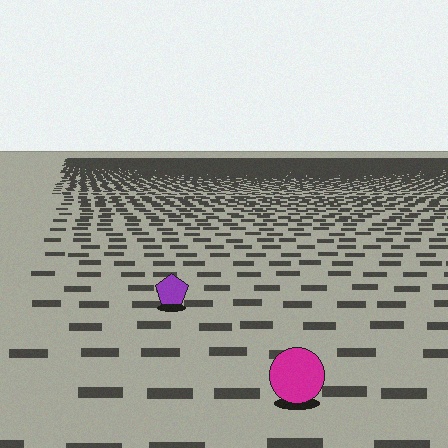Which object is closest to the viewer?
The magenta circle is closest. The texture marks near it are larger and more spread out.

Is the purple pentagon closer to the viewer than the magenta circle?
No. The magenta circle is closer — you can tell from the texture gradient: the ground texture is coarser near it.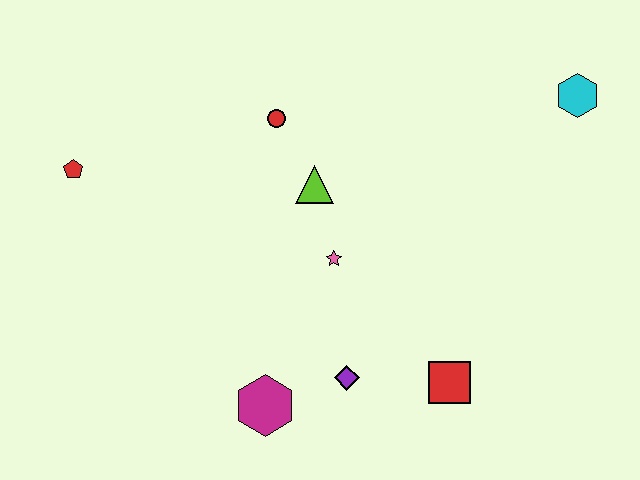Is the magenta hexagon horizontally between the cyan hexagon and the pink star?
No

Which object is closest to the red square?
The purple diamond is closest to the red square.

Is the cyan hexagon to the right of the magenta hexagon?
Yes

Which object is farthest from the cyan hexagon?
The red pentagon is farthest from the cyan hexagon.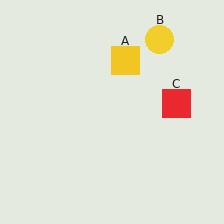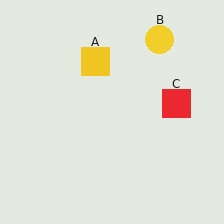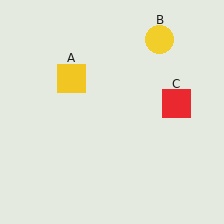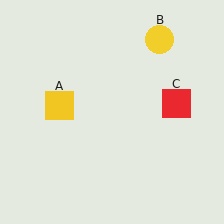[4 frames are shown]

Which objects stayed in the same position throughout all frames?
Yellow circle (object B) and red square (object C) remained stationary.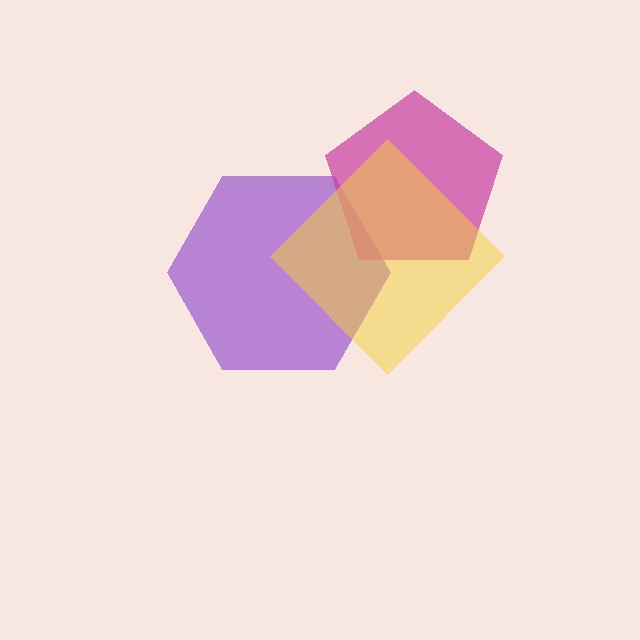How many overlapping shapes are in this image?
There are 3 overlapping shapes in the image.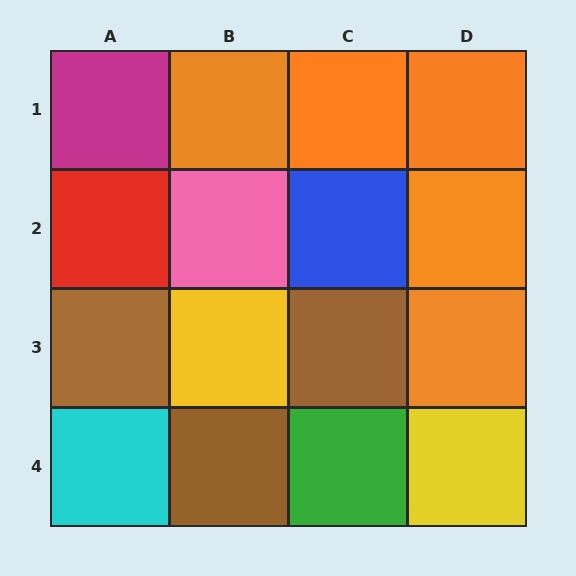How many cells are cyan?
1 cell is cyan.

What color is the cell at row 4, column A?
Cyan.